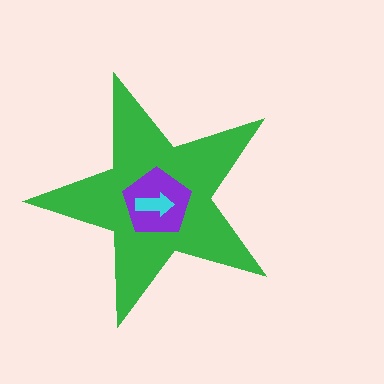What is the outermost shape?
The green star.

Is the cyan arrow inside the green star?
Yes.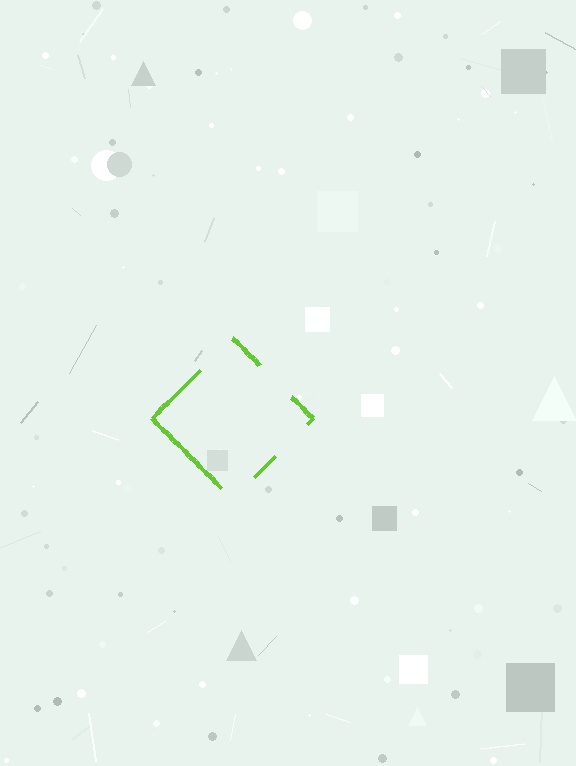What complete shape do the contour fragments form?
The contour fragments form a diamond.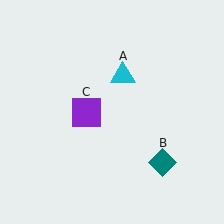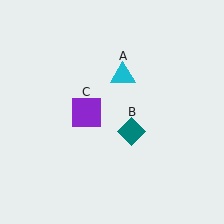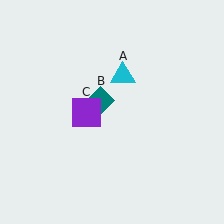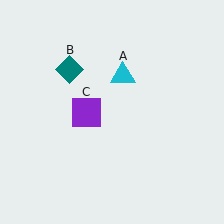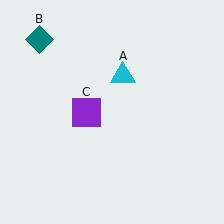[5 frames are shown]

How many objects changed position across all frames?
1 object changed position: teal diamond (object B).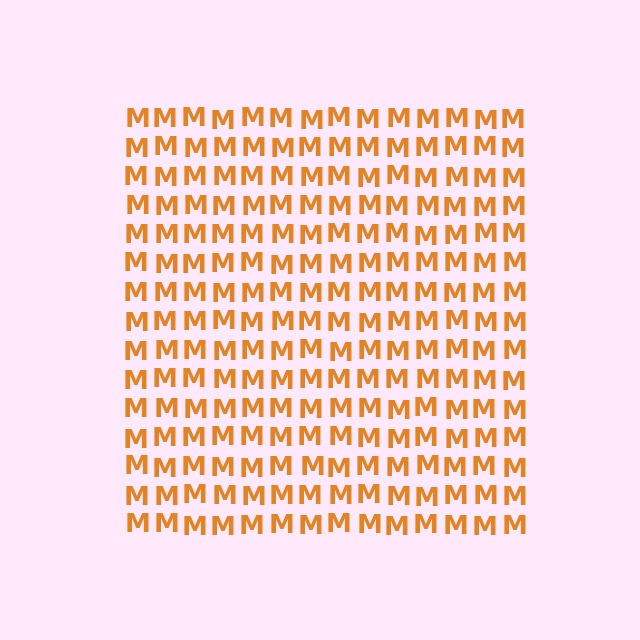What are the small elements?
The small elements are letter M's.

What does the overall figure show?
The overall figure shows a square.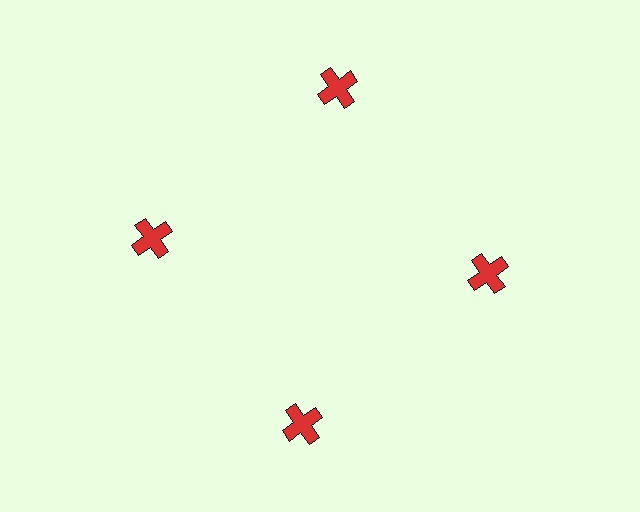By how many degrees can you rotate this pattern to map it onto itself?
The pattern maps onto itself every 90 degrees of rotation.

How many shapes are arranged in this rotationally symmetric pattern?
There are 4 shapes, arranged in 4 groups of 1.